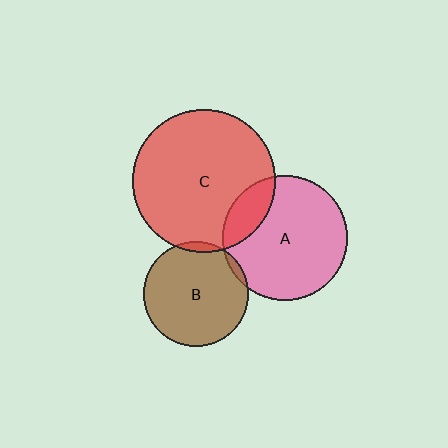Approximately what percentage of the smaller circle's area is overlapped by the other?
Approximately 20%.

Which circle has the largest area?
Circle C (red).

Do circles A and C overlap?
Yes.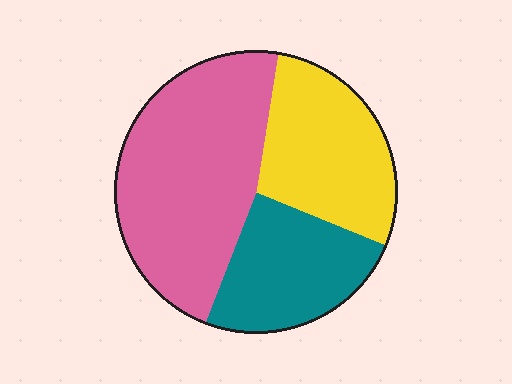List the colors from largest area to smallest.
From largest to smallest: pink, yellow, teal.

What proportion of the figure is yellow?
Yellow takes up about one quarter (1/4) of the figure.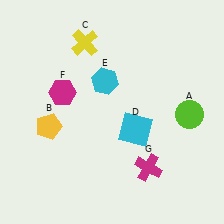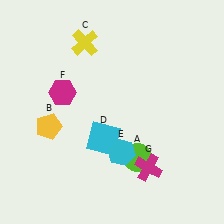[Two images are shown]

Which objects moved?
The objects that moved are: the lime circle (A), the cyan square (D), the cyan hexagon (E).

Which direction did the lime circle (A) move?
The lime circle (A) moved left.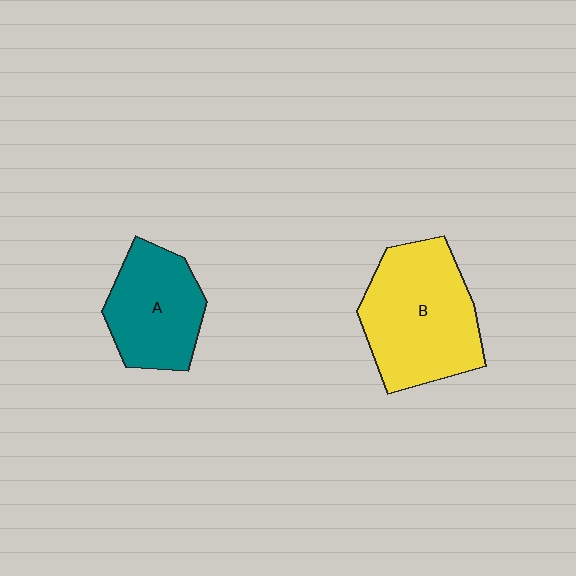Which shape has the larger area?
Shape B (yellow).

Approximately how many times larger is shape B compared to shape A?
Approximately 1.4 times.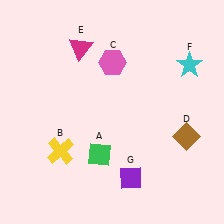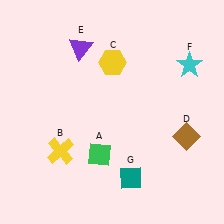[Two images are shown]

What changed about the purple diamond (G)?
In Image 1, G is purple. In Image 2, it changed to teal.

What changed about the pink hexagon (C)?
In Image 1, C is pink. In Image 2, it changed to yellow.